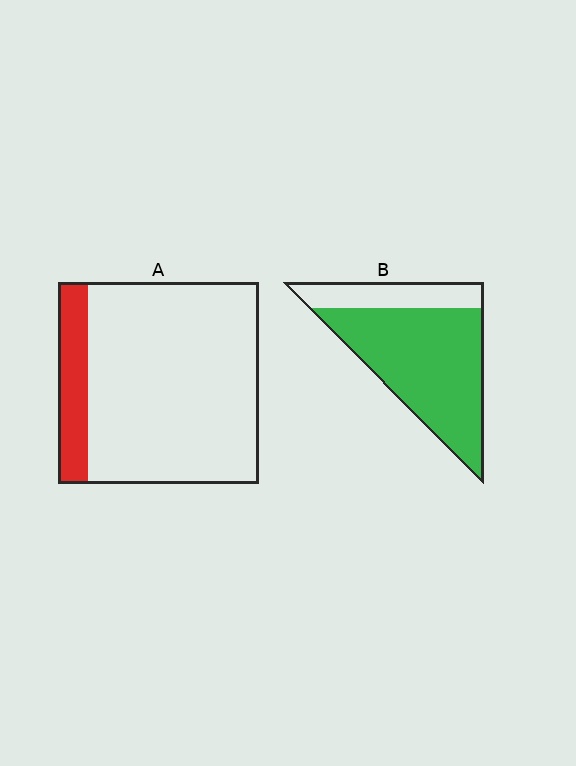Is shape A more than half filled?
No.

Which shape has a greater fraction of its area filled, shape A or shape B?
Shape B.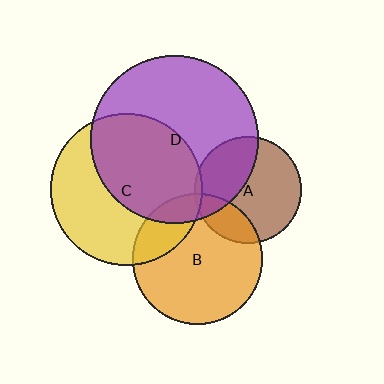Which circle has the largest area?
Circle D (purple).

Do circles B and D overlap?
Yes.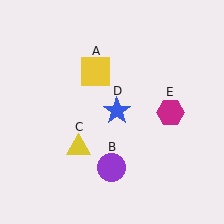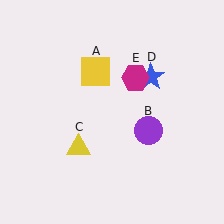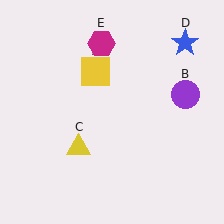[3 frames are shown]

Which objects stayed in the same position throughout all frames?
Yellow square (object A) and yellow triangle (object C) remained stationary.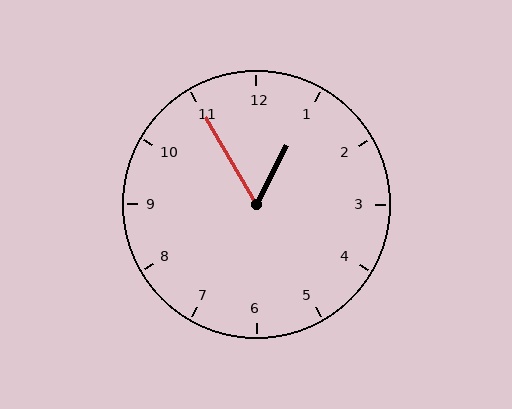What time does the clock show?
12:55.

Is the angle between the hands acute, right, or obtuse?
It is acute.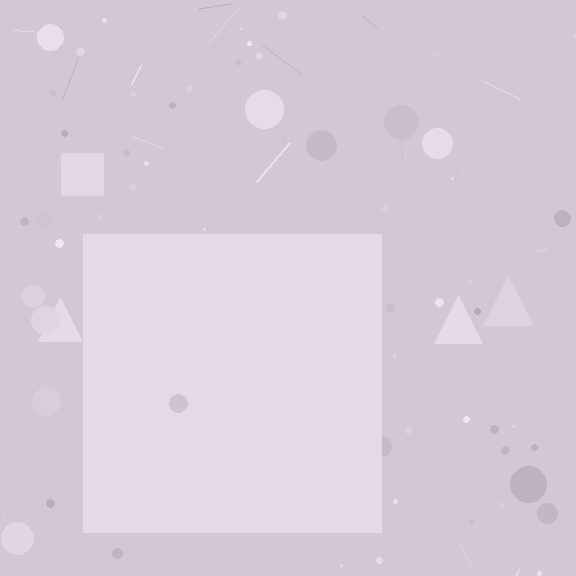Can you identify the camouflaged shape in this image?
The camouflaged shape is a square.